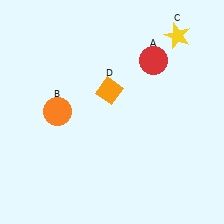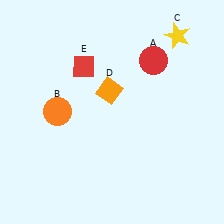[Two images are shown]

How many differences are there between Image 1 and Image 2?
There is 1 difference between the two images.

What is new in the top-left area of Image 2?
A red diamond (E) was added in the top-left area of Image 2.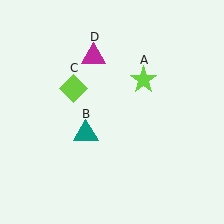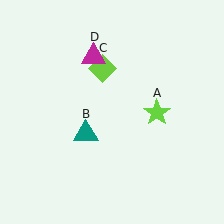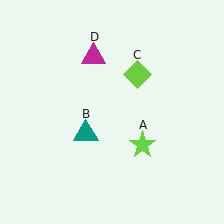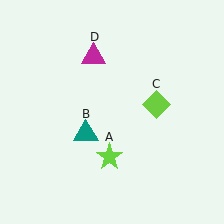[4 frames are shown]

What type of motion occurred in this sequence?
The lime star (object A), lime diamond (object C) rotated clockwise around the center of the scene.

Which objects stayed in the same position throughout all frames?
Teal triangle (object B) and magenta triangle (object D) remained stationary.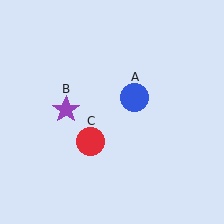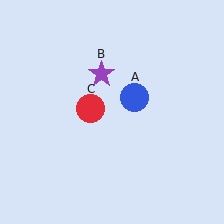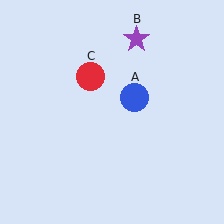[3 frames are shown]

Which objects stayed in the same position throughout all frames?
Blue circle (object A) remained stationary.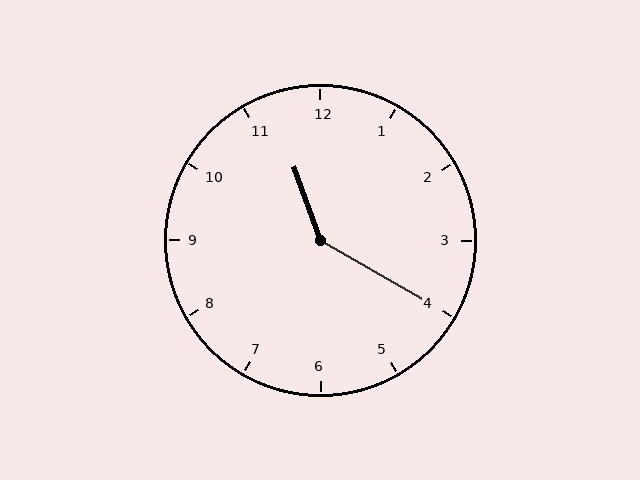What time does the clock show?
11:20.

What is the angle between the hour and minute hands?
Approximately 140 degrees.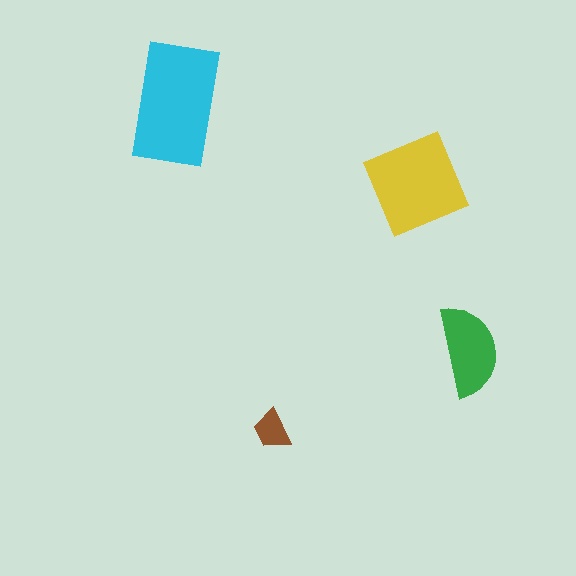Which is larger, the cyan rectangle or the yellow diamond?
The cyan rectangle.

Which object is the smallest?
The brown trapezoid.